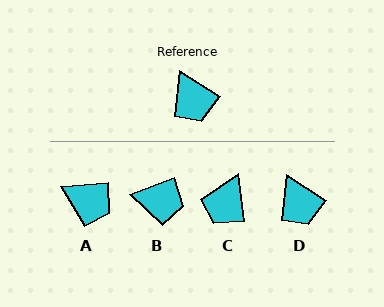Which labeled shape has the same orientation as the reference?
D.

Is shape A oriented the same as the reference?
No, it is off by about 37 degrees.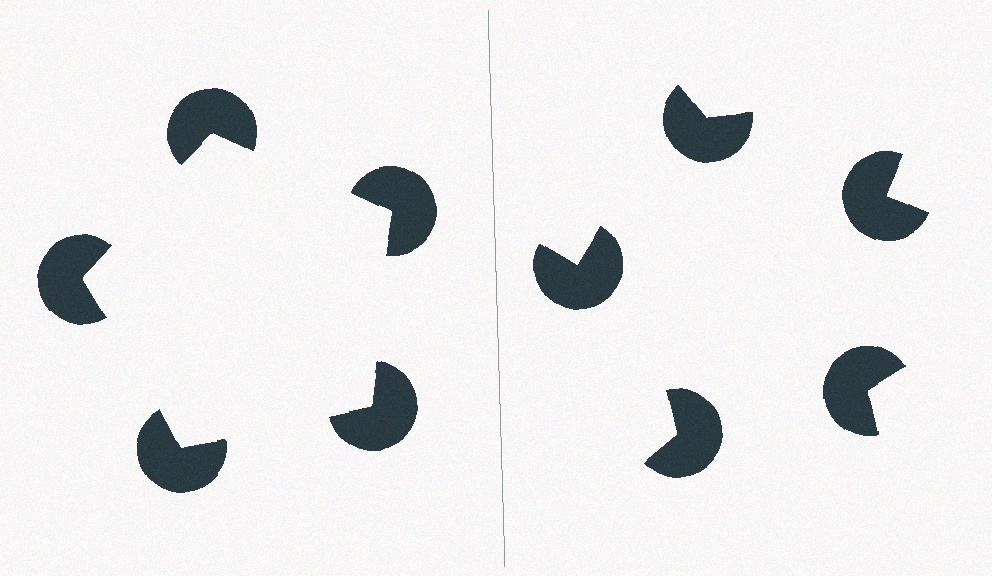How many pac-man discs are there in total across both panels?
10 — 5 on each side.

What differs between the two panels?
The pac-man discs are positioned identically on both sides; only the wedge orientations differ. On the left they align to a pentagon; on the right they are misaligned.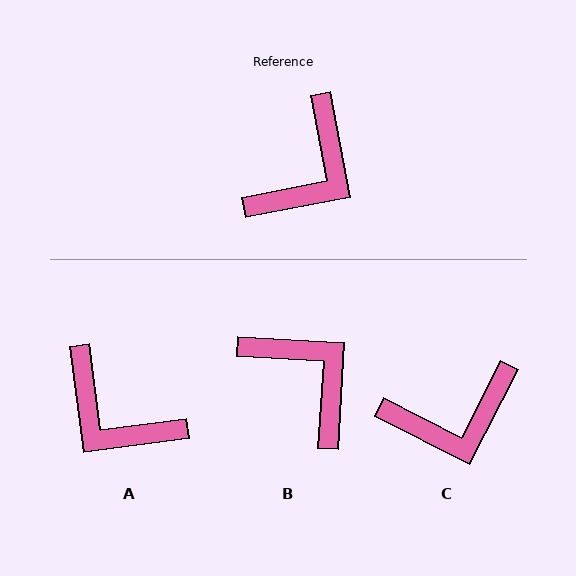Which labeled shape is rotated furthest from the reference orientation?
A, about 94 degrees away.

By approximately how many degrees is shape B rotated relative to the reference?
Approximately 76 degrees counter-clockwise.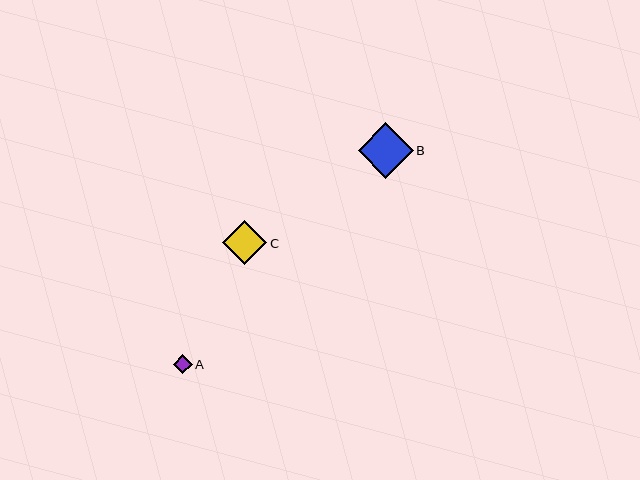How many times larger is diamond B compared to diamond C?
Diamond B is approximately 1.2 times the size of diamond C.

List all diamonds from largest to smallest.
From largest to smallest: B, C, A.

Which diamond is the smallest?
Diamond A is the smallest with a size of approximately 19 pixels.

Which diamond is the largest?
Diamond B is the largest with a size of approximately 55 pixels.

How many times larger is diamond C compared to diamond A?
Diamond C is approximately 2.3 times the size of diamond A.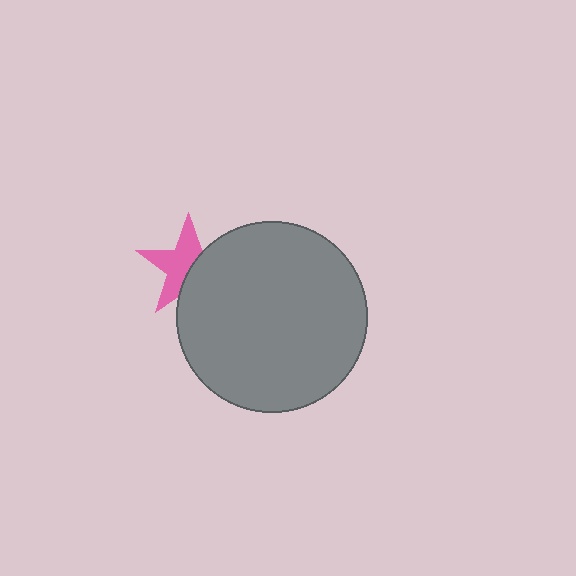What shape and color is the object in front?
The object in front is a gray circle.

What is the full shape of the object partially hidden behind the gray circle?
The partially hidden object is a pink star.